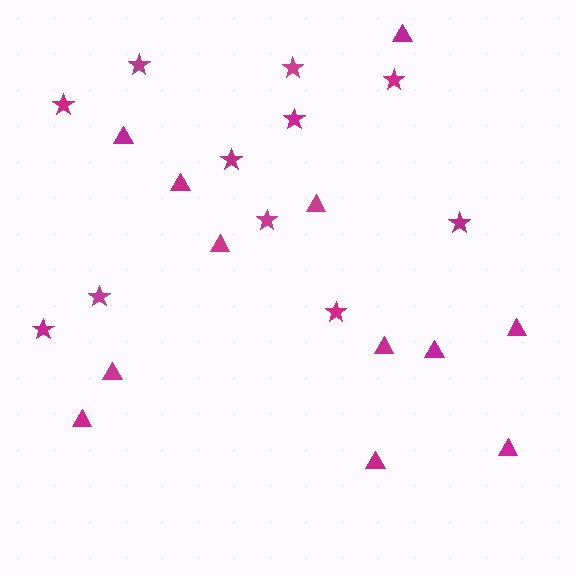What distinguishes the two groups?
There are 2 groups: one group of stars (11) and one group of triangles (12).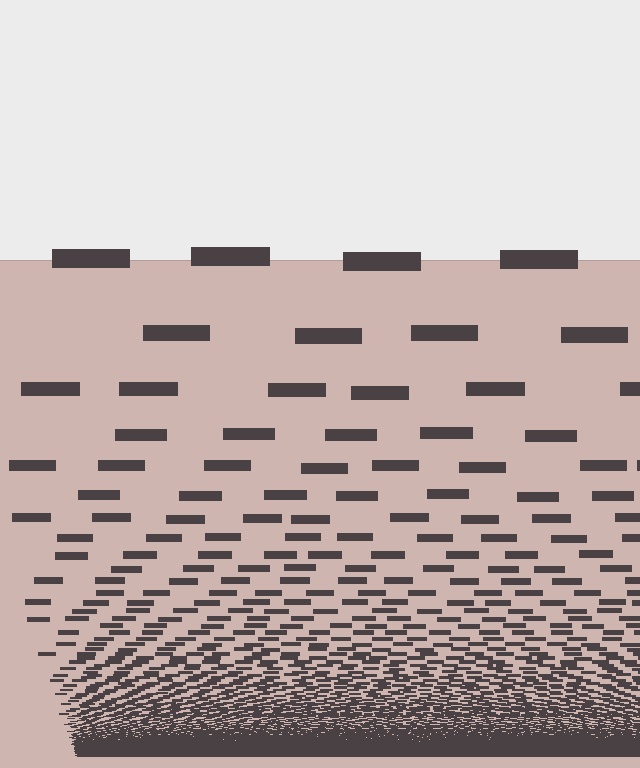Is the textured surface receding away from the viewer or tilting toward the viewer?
The surface appears to tilt toward the viewer. Texture elements get larger and sparser toward the top.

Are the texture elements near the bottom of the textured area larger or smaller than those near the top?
Smaller. The gradient is inverted — elements near the bottom are smaller and denser.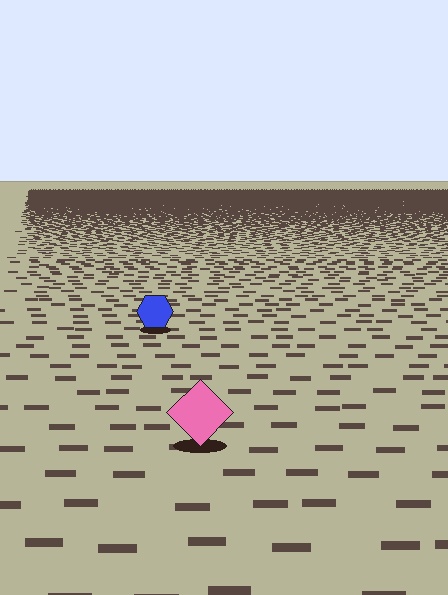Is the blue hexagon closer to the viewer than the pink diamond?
No. The pink diamond is closer — you can tell from the texture gradient: the ground texture is coarser near it.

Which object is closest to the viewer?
The pink diamond is closest. The texture marks near it are larger and more spread out.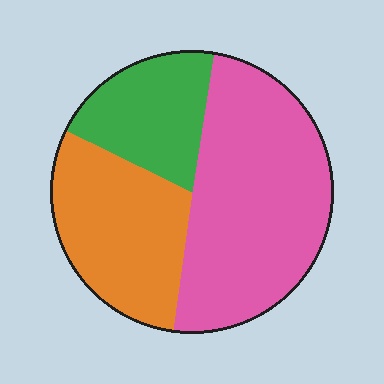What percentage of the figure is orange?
Orange covers 30% of the figure.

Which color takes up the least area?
Green, at roughly 20%.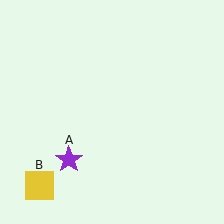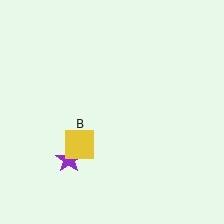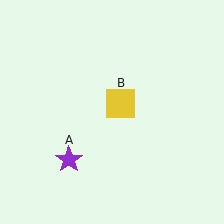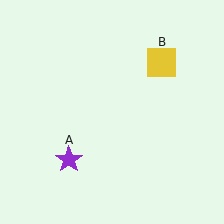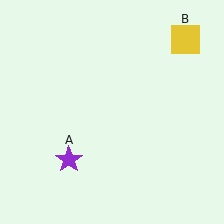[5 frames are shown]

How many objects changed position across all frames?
1 object changed position: yellow square (object B).